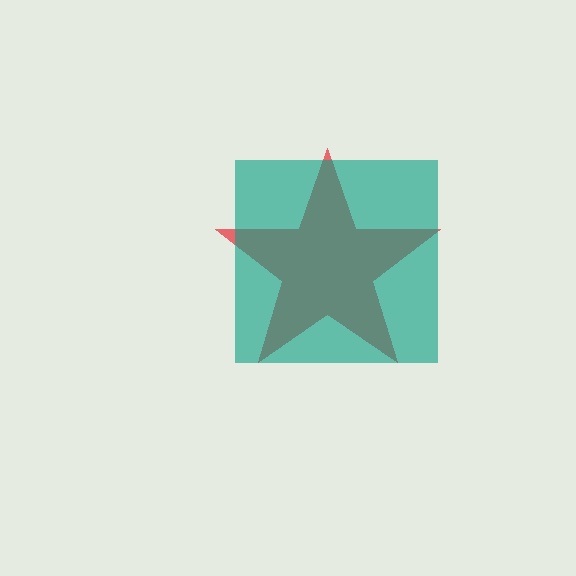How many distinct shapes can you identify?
There are 2 distinct shapes: a red star, a teal square.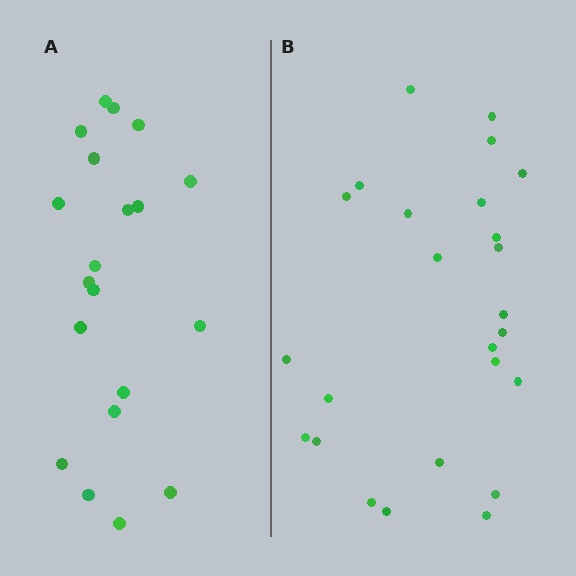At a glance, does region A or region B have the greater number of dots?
Region B (the right region) has more dots.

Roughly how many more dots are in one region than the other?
Region B has about 5 more dots than region A.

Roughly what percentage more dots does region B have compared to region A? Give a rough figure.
About 25% more.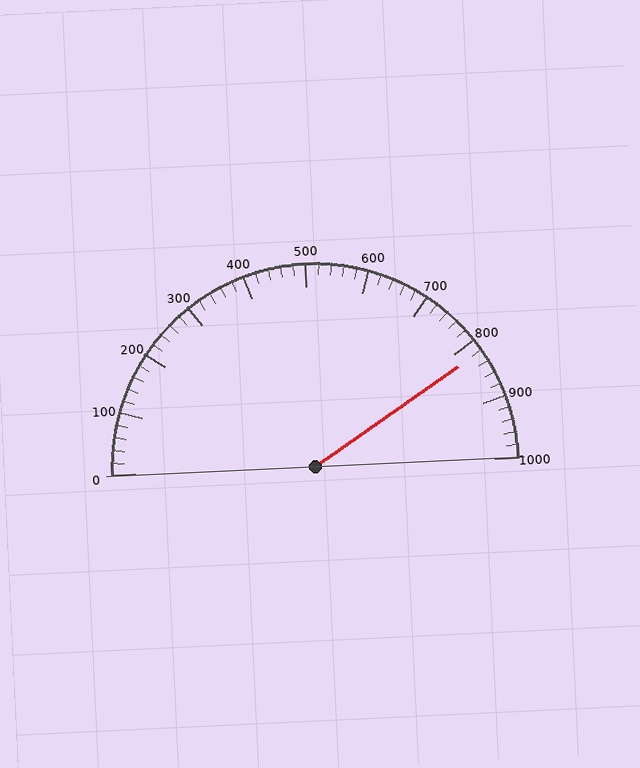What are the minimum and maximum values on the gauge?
The gauge ranges from 0 to 1000.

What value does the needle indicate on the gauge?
The needle indicates approximately 820.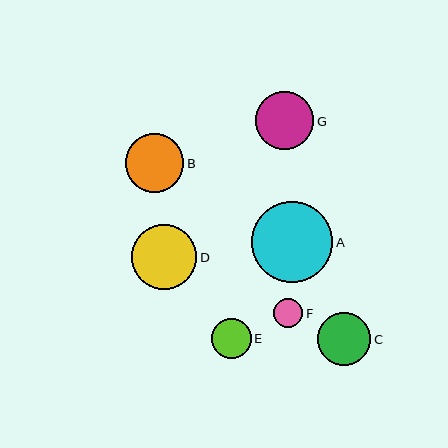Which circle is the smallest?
Circle F is the smallest with a size of approximately 29 pixels.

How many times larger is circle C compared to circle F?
Circle C is approximately 1.8 times the size of circle F.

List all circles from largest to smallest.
From largest to smallest: A, D, B, G, C, E, F.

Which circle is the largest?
Circle A is the largest with a size of approximately 81 pixels.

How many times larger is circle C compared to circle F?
Circle C is approximately 1.8 times the size of circle F.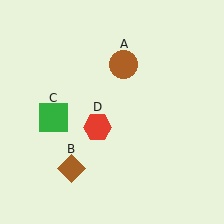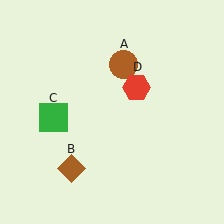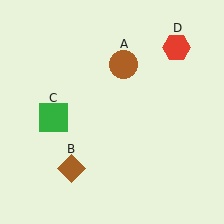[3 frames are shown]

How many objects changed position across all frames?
1 object changed position: red hexagon (object D).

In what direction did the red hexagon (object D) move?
The red hexagon (object D) moved up and to the right.